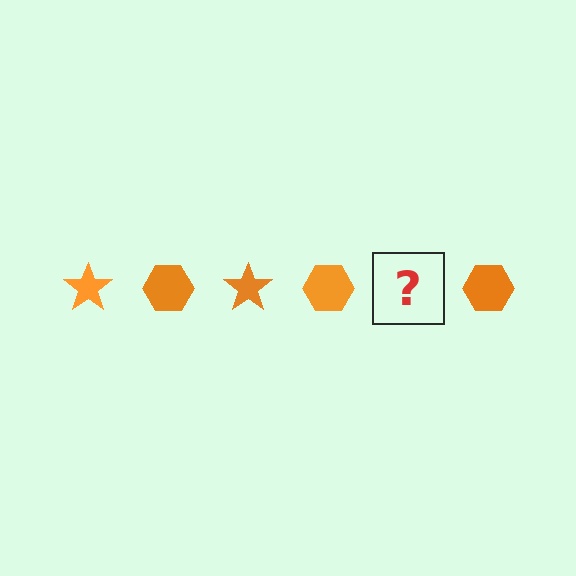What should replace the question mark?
The question mark should be replaced with an orange star.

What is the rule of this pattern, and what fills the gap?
The rule is that the pattern cycles through star, hexagon shapes in orange. The gap should be filled with an orange star.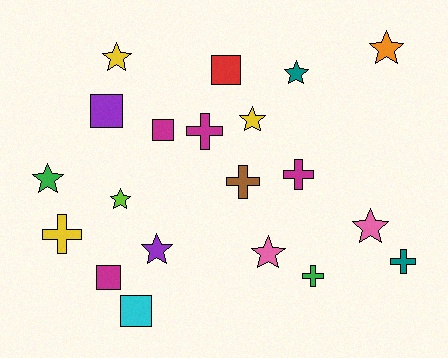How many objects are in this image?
There are 20 objects.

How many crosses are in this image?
There are 6 crosses.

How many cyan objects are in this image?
There is 1 cyan object.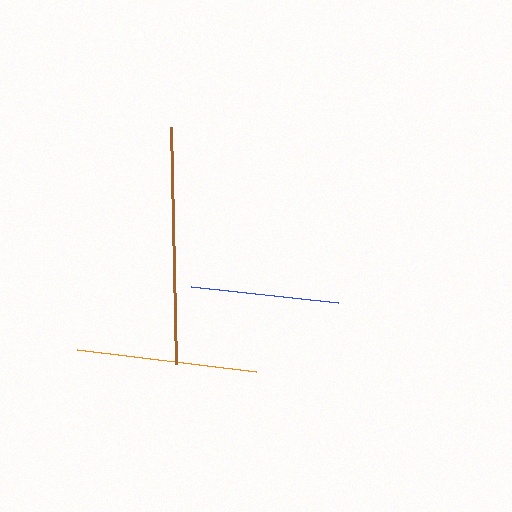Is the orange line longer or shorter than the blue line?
The orange line is longer than the blue line.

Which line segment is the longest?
The brown line is the longest at approximately 237 pixels.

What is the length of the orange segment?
The orange segment is approximately 180 pixels long.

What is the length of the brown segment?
The brown segment is approximately 237 pixels long.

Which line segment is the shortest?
The blue line is the shortest at approximately 147 pixels.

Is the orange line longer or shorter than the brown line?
The brown line is longer than the orange line.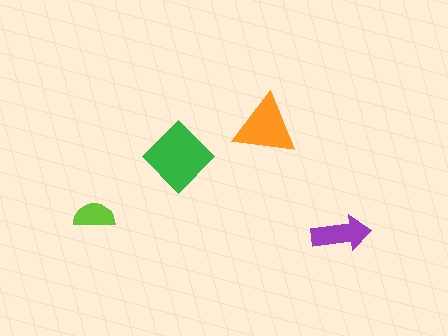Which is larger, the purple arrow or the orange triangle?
The orange triangle.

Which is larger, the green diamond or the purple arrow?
The green diamond.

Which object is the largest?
The green diamond.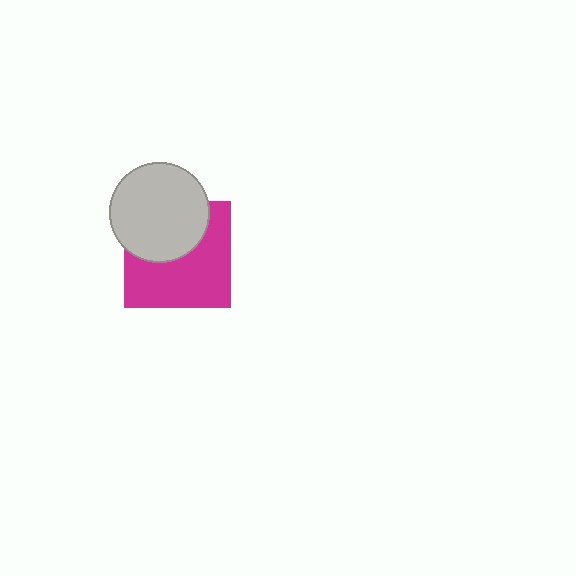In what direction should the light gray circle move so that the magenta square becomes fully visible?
The light gray circle should move up. That is the shortest direction to clear the overlap and leave the magenta square fully visible.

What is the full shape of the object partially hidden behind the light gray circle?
The partially hidden object is a magenta square.